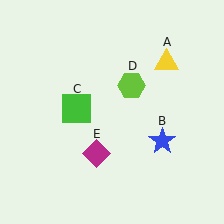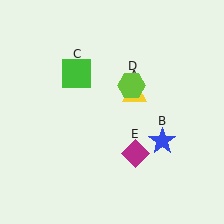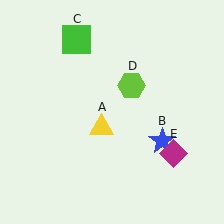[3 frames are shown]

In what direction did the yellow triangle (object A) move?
The yellow triangle (object A) moved down and to the left.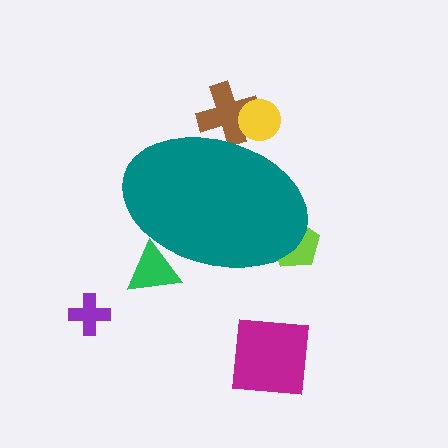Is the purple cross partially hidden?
No, the purple cross is fully visible.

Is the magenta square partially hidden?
No, the magenta square is fully visible.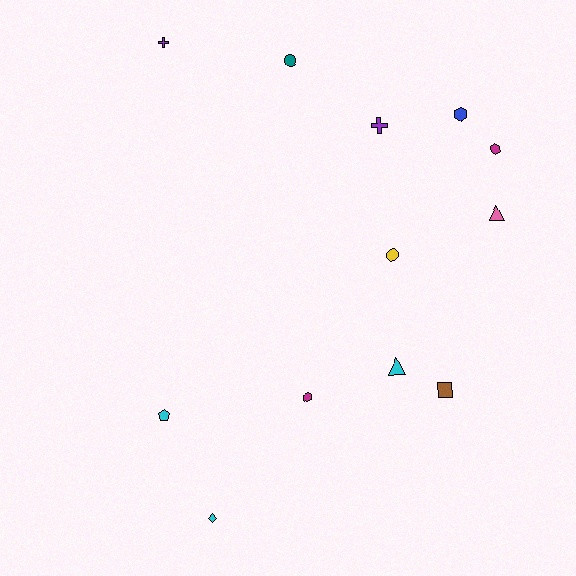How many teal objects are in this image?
There is 1 teal object.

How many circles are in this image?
There are 2 circles.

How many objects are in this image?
There are 12 objects.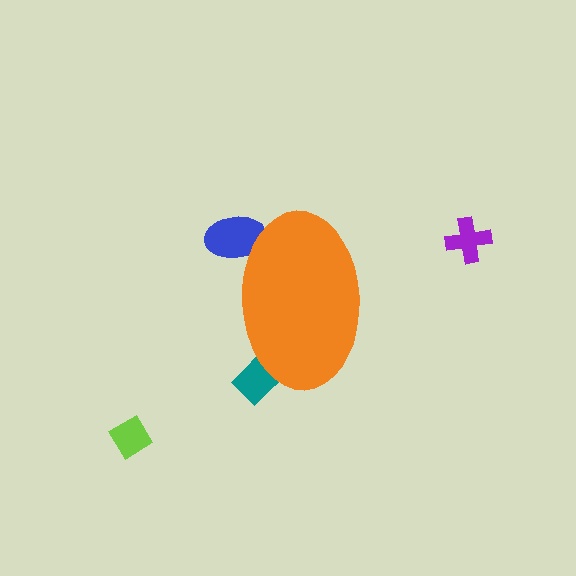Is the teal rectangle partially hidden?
Yes, the teal rectangle is partially hidden behind the orange ellipse.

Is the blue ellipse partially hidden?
Yes, the blue ellipse is partially hidden behind the orange ellipse.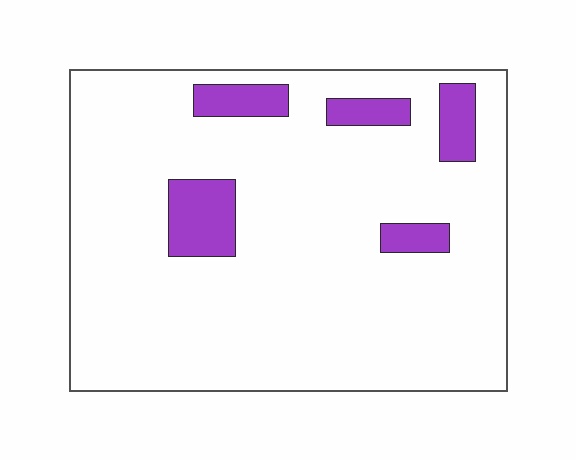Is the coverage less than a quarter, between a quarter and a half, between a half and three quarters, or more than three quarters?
Less than a quarter.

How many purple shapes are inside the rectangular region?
5.